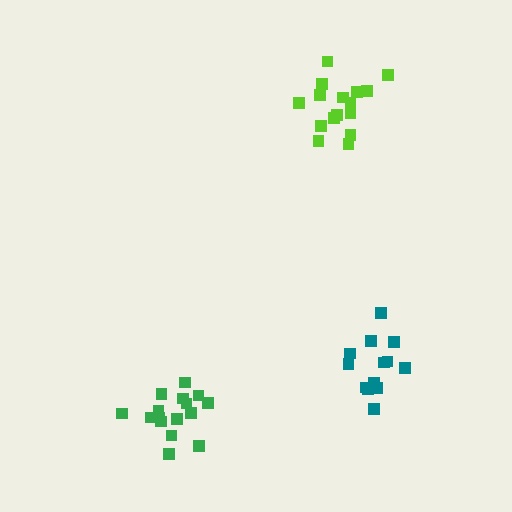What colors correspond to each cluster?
The clusters are colored: green, lime, teal.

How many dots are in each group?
Group 1: 16 dots, Group 2: 16 dots, Group 3: 14 dots (46 total).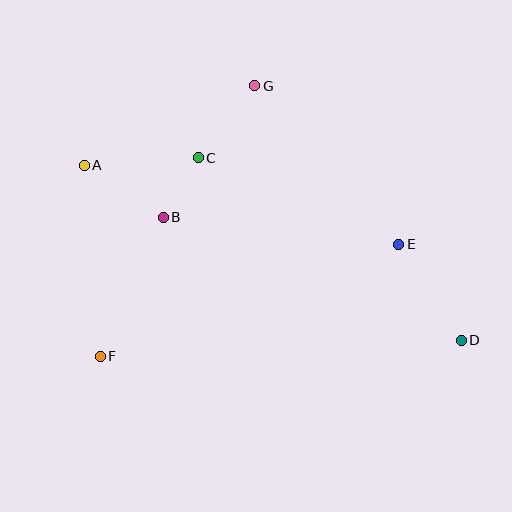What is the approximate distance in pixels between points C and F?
The distance between C and F is approximately 222 pixels.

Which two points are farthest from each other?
Points A and D are farthest from each other.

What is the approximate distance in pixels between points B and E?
The distance between B and E is approximately 237 pixels.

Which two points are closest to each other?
Points B and C are closest to each other.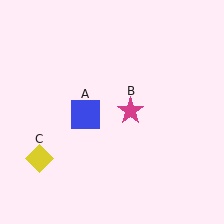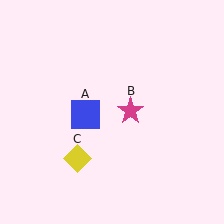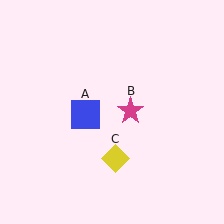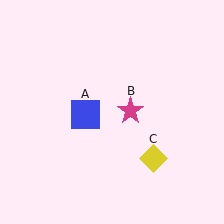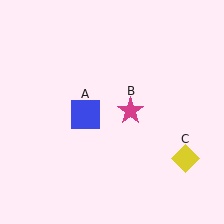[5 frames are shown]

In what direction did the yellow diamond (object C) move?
The yellow diamond (object C) moved right.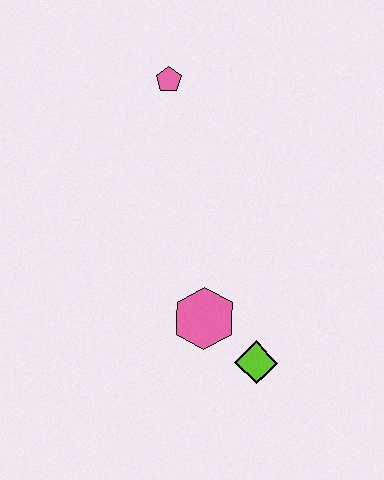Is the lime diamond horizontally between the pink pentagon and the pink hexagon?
No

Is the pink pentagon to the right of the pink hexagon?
No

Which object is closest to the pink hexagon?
The lime diamond is closest to the pink hexagon.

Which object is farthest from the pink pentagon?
The lime diamond is farthest from the pink pentagon.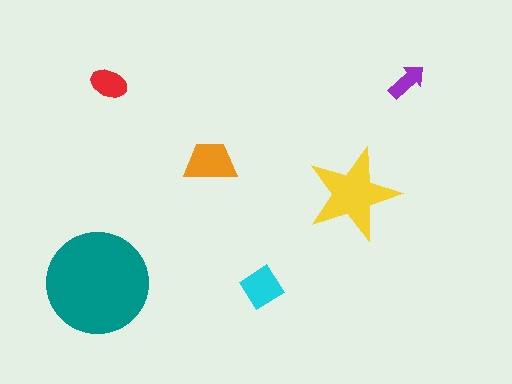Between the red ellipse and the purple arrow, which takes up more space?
The red ellipse.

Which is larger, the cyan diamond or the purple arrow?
The cyan diamond.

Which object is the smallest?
The purple arrow.